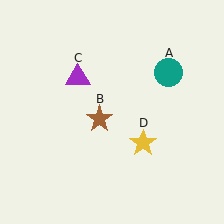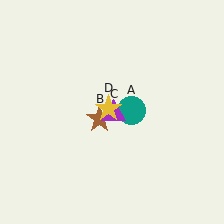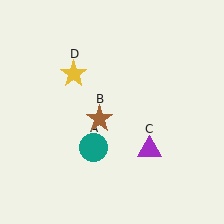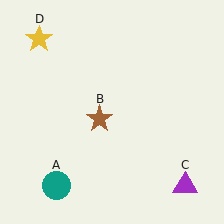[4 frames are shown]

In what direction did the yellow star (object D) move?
The yellow star (object D) moved up and to the left.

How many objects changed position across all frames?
3 objects changed position: teal circle (object A), purple triangle (object C), yellow star (object D).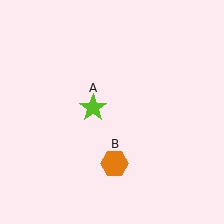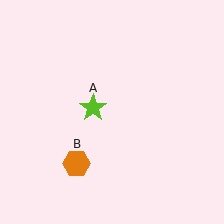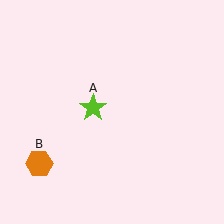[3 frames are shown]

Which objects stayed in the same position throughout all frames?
Lime star (object A) remained stationary.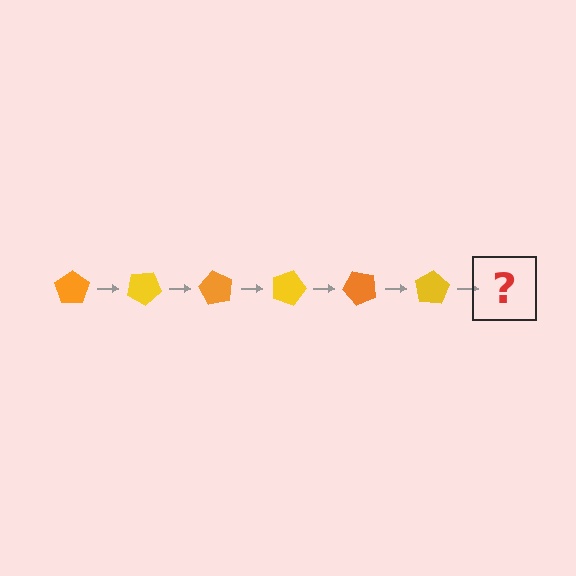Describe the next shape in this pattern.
It should be an orange pentagon, rotated 180 degrees from the start.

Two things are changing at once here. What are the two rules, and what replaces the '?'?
The two rules are that it rotates 30 degrees each step and the color cycles through orange and yellow. The '?' should be an orange pentagon, rotated 180 degrees from the start.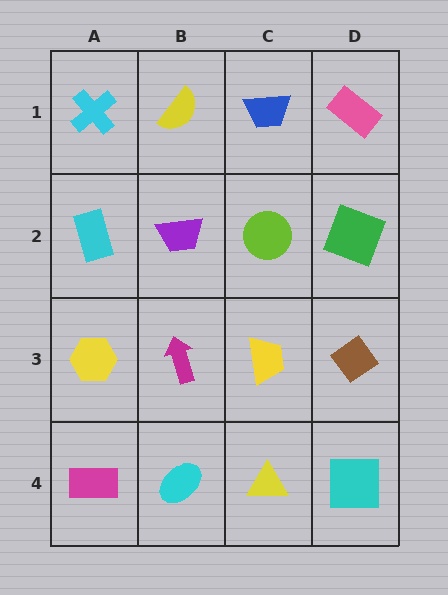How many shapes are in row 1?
4 shapes.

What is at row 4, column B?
A cyan ellipse.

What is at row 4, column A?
A magenta rectangle.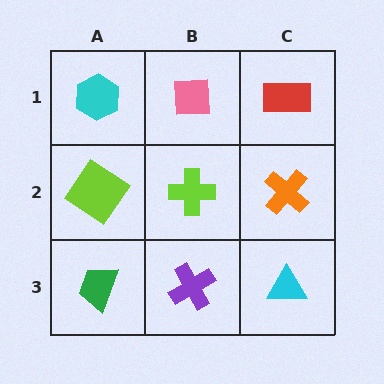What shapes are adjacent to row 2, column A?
A cyan hexagon (row 1, column A), a green trapezoid (row 3, column A), a lime cross (row 2, column B).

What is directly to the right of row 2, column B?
An orange cross.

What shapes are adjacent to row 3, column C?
An orange cross (row 2, column C), a purple cross (row 3, column B).